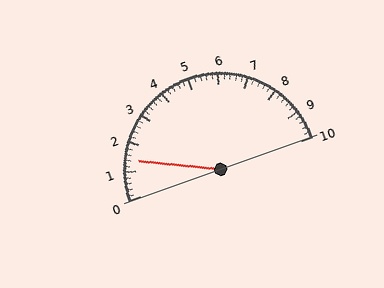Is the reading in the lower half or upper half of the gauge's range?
The reading is in the lower half of the range (0 to 10).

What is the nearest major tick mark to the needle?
The nearest major tick mark is 1.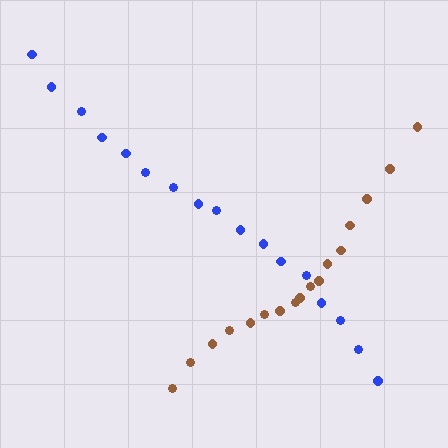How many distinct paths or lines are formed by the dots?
There are 2 distinct paths.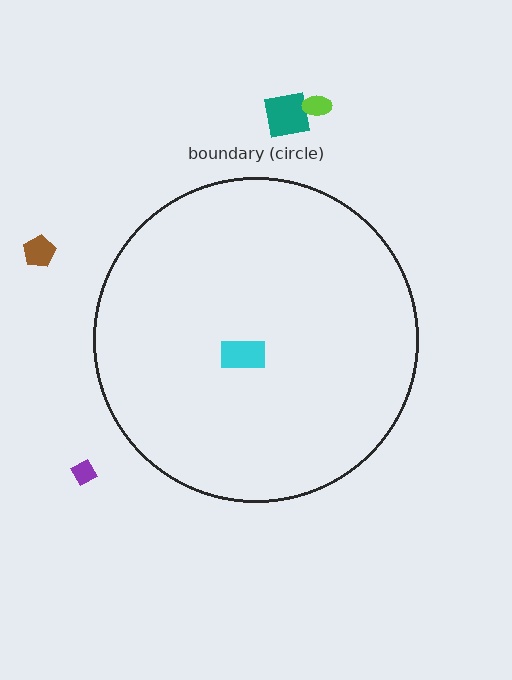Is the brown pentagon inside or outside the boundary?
Outside.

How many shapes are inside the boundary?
1 inside, 4 outside.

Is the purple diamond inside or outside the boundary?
Outside.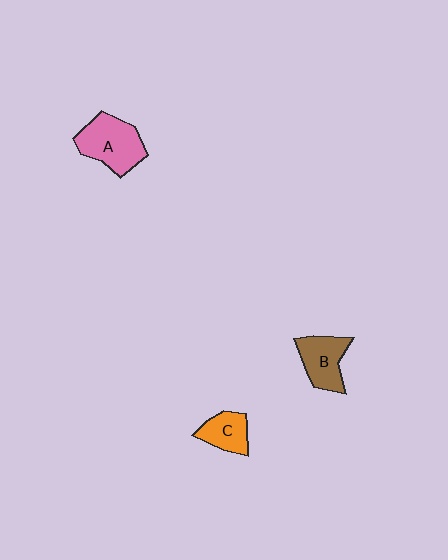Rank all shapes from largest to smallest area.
From largest to smallest: A (pink), B (brown), C (orange).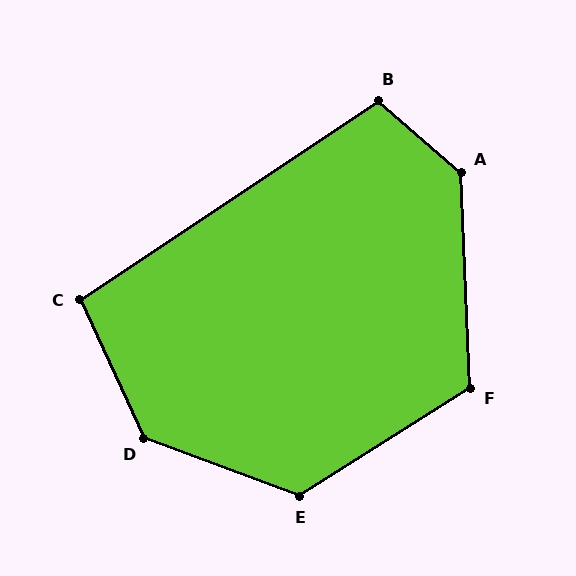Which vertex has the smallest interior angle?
C, at approximately 99 degrees.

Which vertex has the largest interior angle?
D, at approximately 135 degrees.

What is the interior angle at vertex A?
Approximately 134 degrees (obtuse).